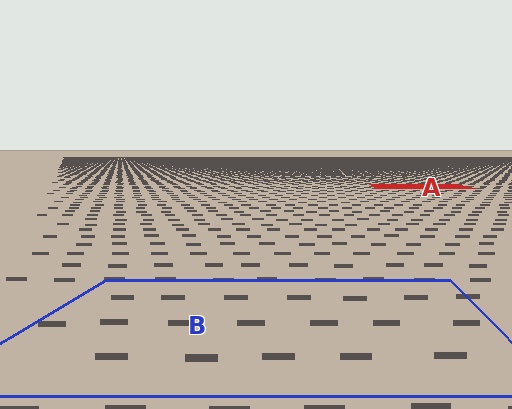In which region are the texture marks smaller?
The texture marks are smaller in region A, because it is farther away.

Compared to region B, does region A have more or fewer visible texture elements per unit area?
Region A has more texture elements per unit area — they are packed more densely because it is farther away.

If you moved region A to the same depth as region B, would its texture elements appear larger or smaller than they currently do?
They would appear larger. At a closer depth, the same texture elements are projected at a bigger on-screen size.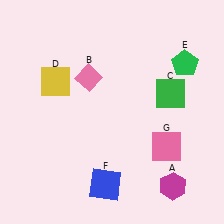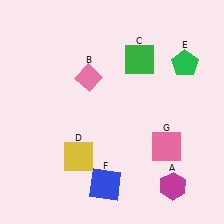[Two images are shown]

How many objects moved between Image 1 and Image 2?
2 objects moved between the two images.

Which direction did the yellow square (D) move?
The yellow square (D) moved down.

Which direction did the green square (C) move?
The green square (C) moved up.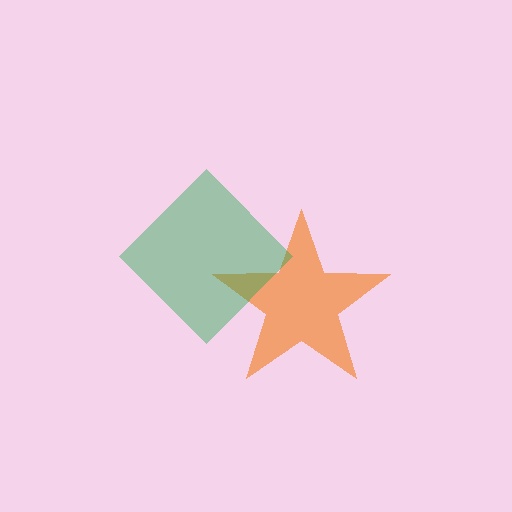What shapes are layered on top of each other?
The layered shapes are: an orange star, a green diamond.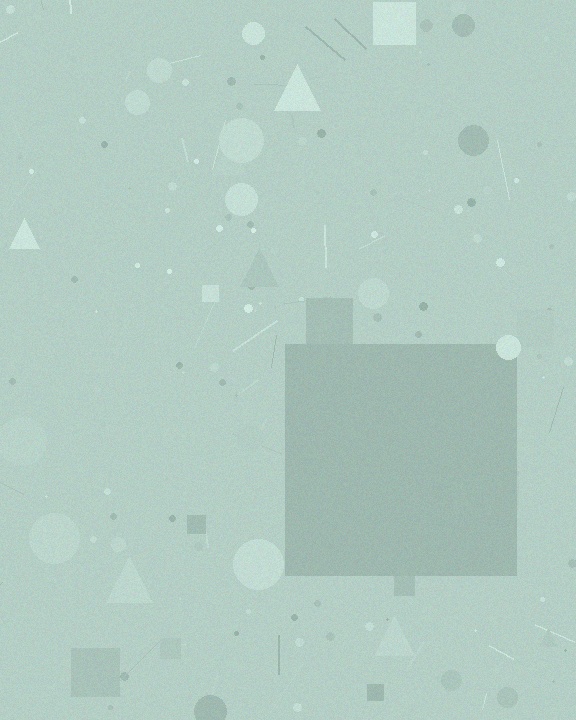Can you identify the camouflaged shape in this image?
The camouflaged shape is a square.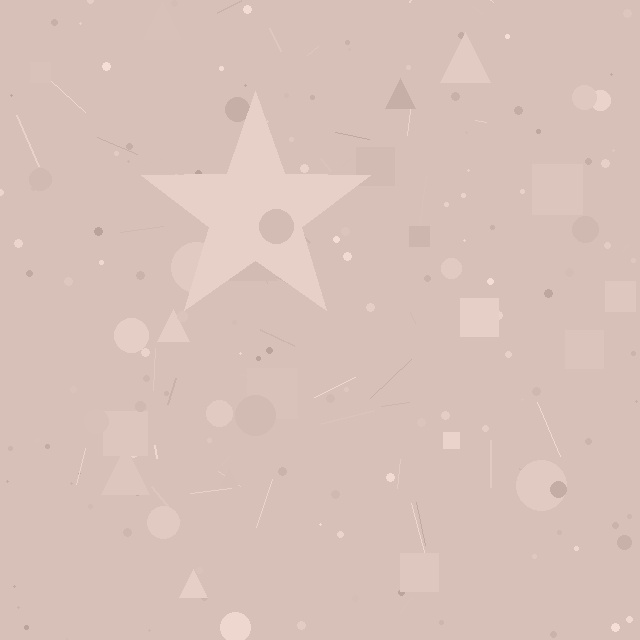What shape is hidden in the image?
A star is hidden in the image.